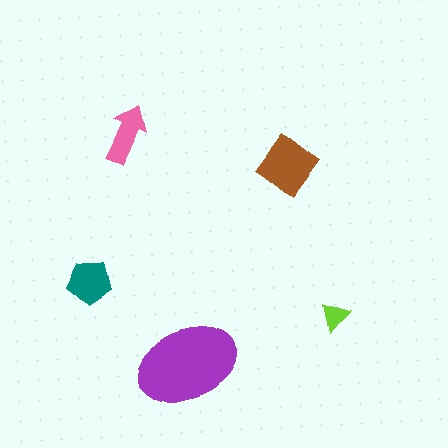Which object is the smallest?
The lime triangle.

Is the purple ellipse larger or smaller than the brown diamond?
Larger.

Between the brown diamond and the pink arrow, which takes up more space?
The brown diamond.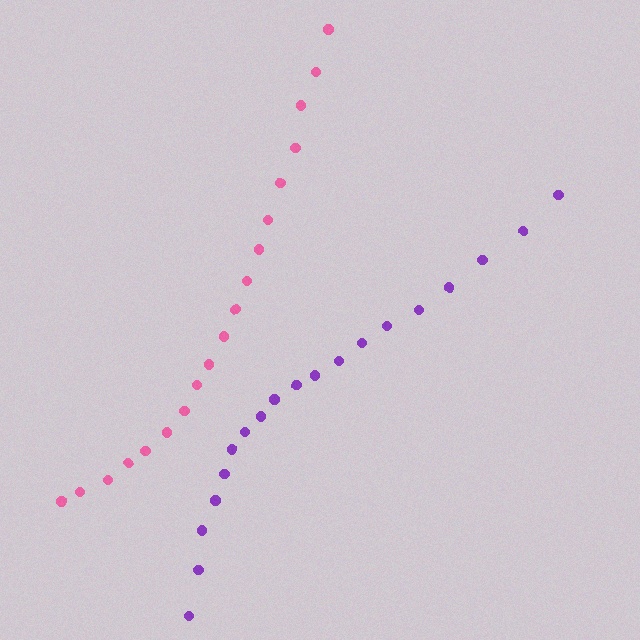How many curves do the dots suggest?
There are 2 distinct paths.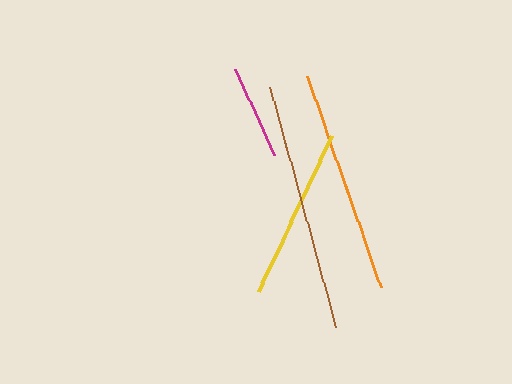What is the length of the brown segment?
The brown segment is approximately 249 pixels long.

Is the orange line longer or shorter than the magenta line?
The orange line is longer than the magenta line.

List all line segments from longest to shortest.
From longest to shortest: brown, orange, yellow, magenta.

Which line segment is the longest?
The brown line is the longest at approximately 249 pixels.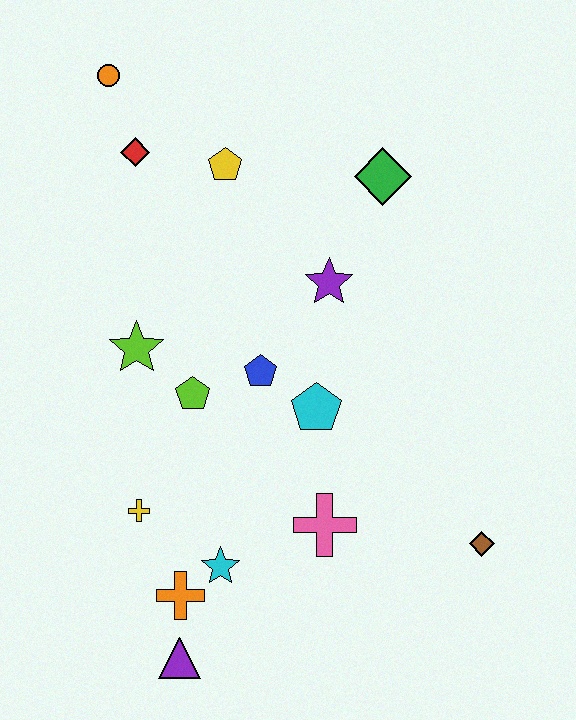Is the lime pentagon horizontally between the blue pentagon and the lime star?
Yes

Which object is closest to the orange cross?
The cyan star is closest to the orange cross.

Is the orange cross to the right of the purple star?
No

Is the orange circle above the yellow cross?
Yes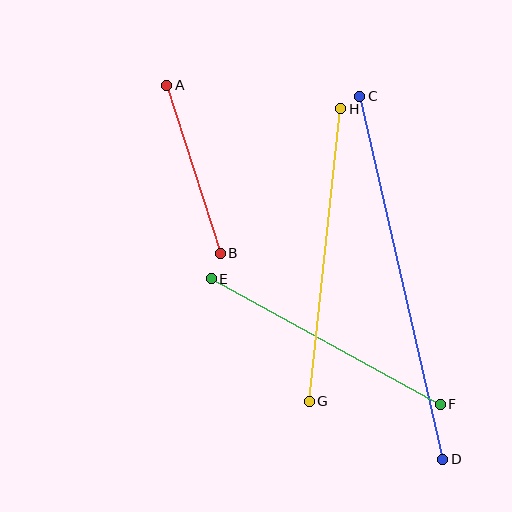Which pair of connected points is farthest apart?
Points C and D are farthest apart.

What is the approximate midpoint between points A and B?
The midpoint is at approximately (194, 169) pixels.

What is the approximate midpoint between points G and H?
The midpoint is at approximately (325, 255) pixels.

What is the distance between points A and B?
The distance is approximately 176 pixels.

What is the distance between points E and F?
The distance is approximately 261 pixels.